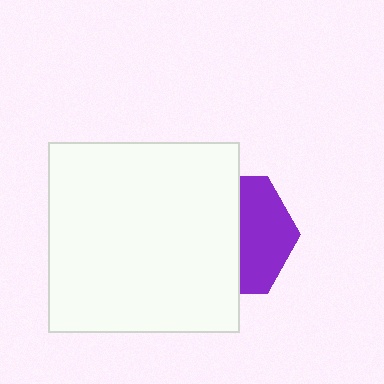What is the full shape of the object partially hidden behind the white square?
The partially hidden object is a purple hexagon.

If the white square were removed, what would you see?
You would see the complete purple hexagon.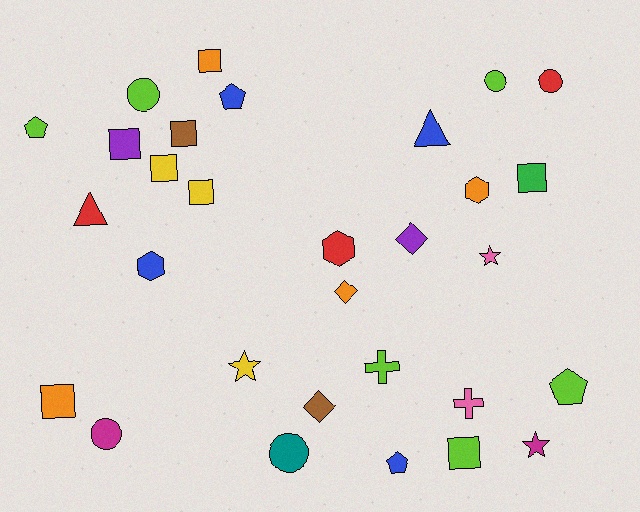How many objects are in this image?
There are 30 objects.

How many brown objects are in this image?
There are 2 brown objects.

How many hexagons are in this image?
There are 3 hexagons.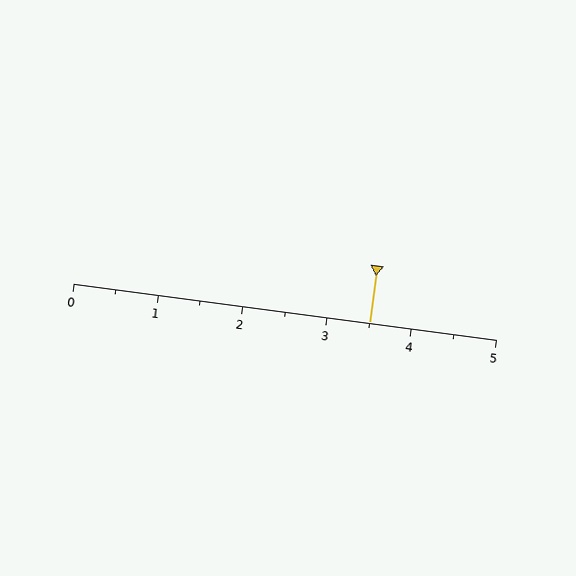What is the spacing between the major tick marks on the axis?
The major ticks are spaced 1 apart.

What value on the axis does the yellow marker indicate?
The marker indicates approximately 3.5.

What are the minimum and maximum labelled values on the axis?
The axis runs from 0 to 5.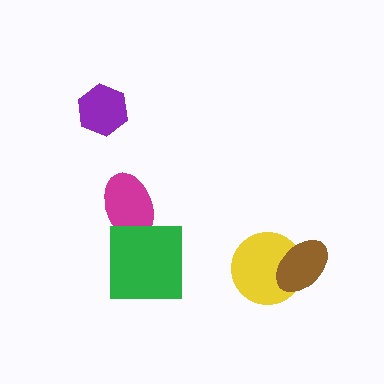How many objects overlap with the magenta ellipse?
1 object overlaps with the magenta ellipse.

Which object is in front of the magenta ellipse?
The green square is in front of the magenta ellipse.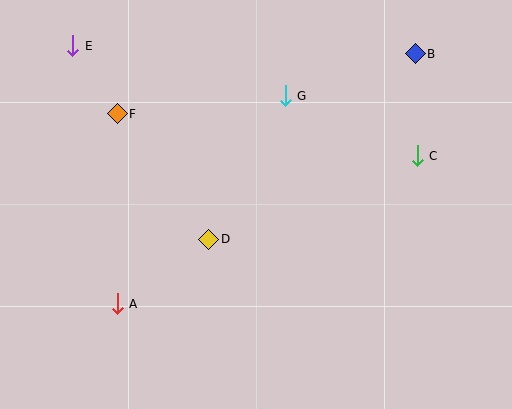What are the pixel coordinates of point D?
Point D is at (209, 239).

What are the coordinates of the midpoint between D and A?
The midpoint between D and A is at (163, 271).